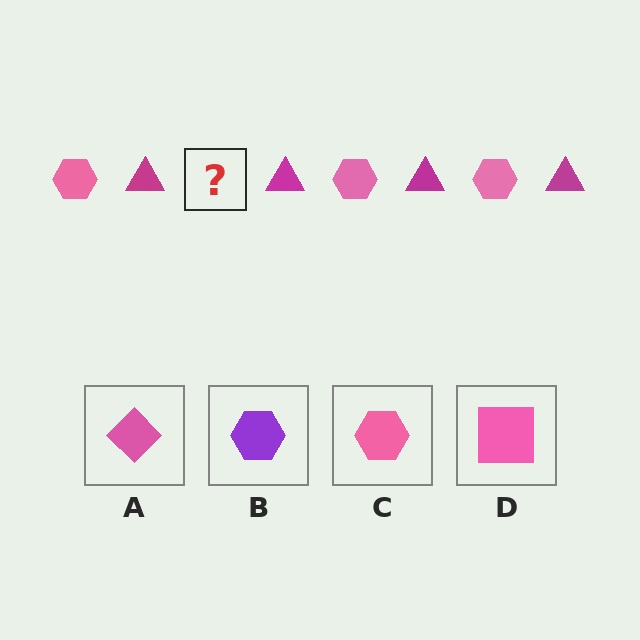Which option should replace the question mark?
Option C.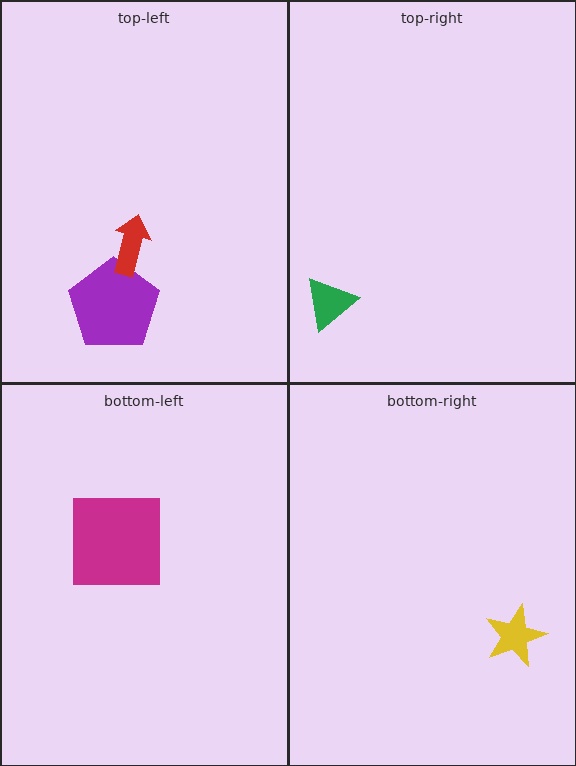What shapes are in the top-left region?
The purple pentagon, the red arrow.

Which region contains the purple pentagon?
The top-left region.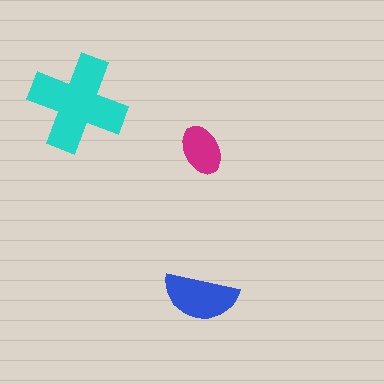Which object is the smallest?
The magenta ellipse.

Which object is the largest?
The cyan cross.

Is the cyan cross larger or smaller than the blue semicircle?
Larger.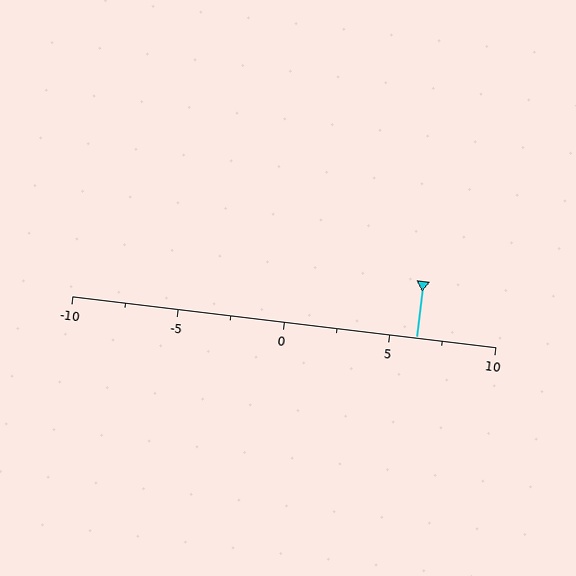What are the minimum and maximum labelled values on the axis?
The axis runs from -10 to 10.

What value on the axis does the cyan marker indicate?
The marker indicates approximately 6.2.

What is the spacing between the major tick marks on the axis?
The major ticks are spaced 5 apart.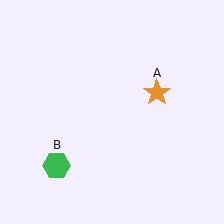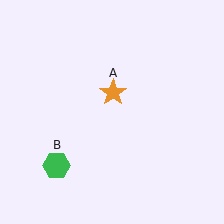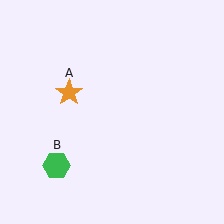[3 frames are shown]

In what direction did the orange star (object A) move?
The orange star (object A) moved left.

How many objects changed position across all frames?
1 object changed position: orange star (object A).